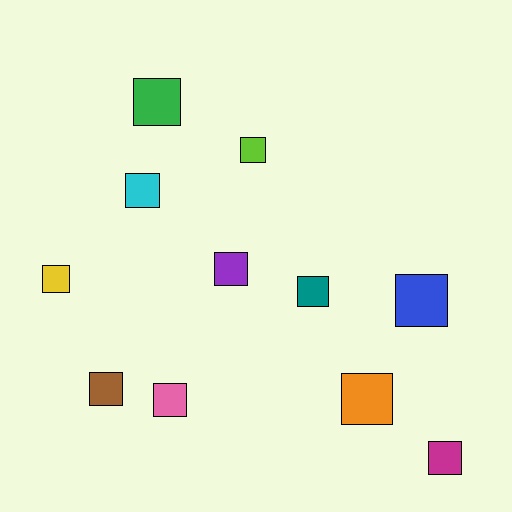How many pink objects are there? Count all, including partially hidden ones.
There is 1 pink object.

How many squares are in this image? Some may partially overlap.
There are 11 squares.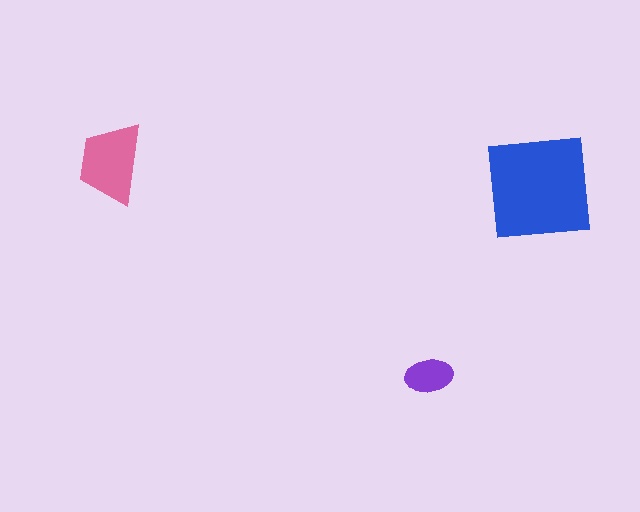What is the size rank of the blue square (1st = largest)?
1st.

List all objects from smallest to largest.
The purple ellipse, the pink trapezoid, the blue square.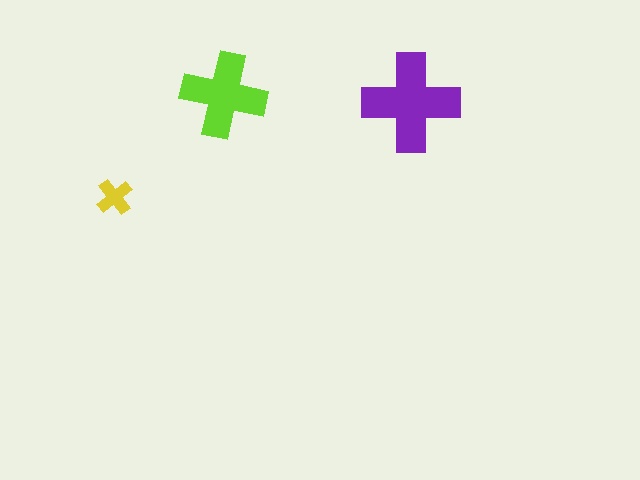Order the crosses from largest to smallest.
the purple one, the lime one, the yellow one.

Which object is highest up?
The lime cross is topmost.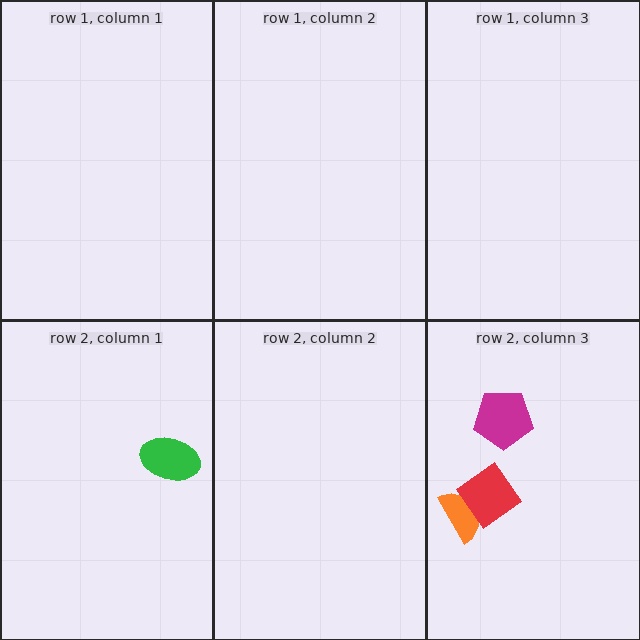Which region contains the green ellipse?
The row 2, column 1 region.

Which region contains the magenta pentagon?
The row 2, column 3 region.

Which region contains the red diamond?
The row 2, column 3 region.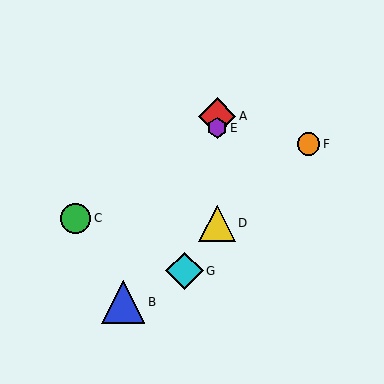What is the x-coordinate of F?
Object F is at x≈309.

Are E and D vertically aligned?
Yes, both are at x≈217.